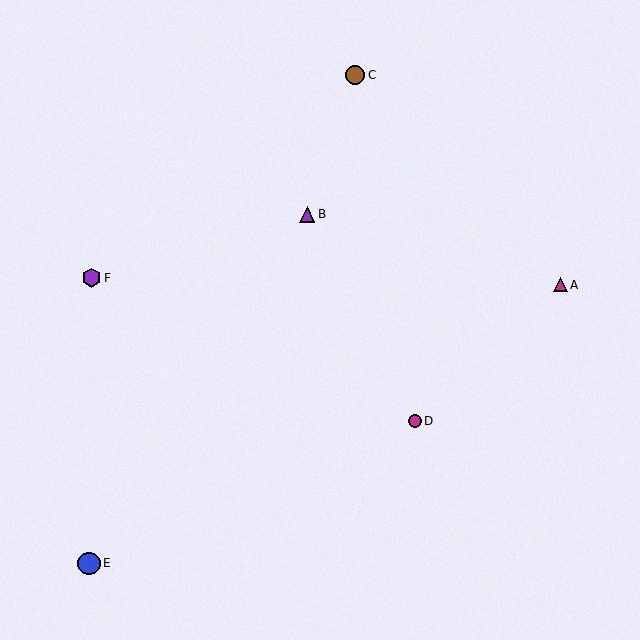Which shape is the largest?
The blue circle (labeled E) is the largest.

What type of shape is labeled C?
Shape C is a brown circle.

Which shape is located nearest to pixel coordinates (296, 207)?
The purple triangle (labeled B) at (307, 214) is nearest to that location.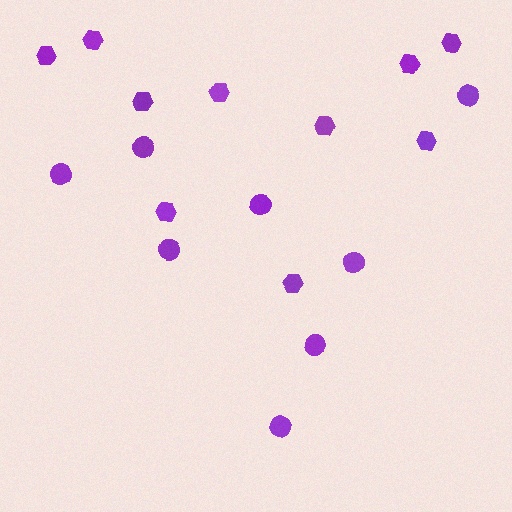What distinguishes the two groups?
There are 2 groups: one group of circles (8) and one group of hexagons (10).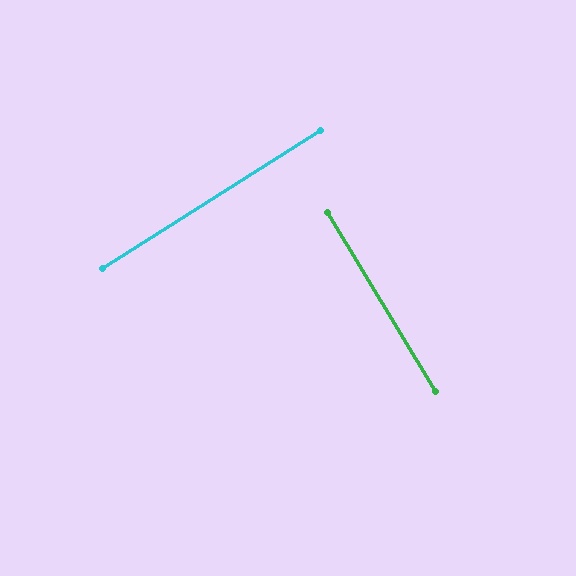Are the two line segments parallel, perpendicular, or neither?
Perpendicular — they meet at approximately 89°.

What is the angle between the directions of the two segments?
Approximately 89 degrees.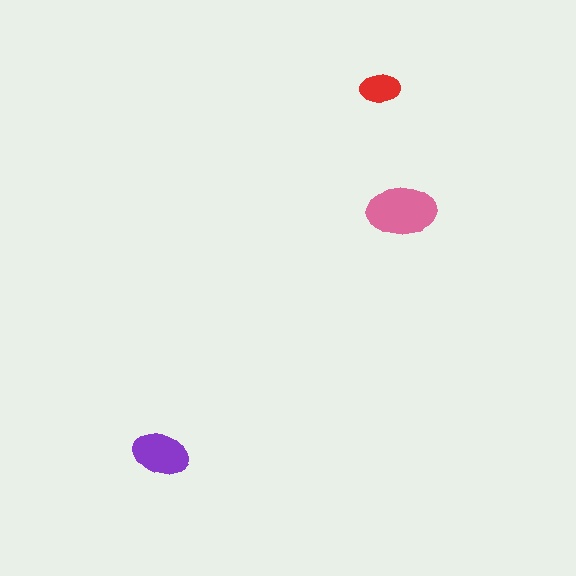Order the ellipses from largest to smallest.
the pink one, the purple one, the red one.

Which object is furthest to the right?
The pink ellipse is rightmost.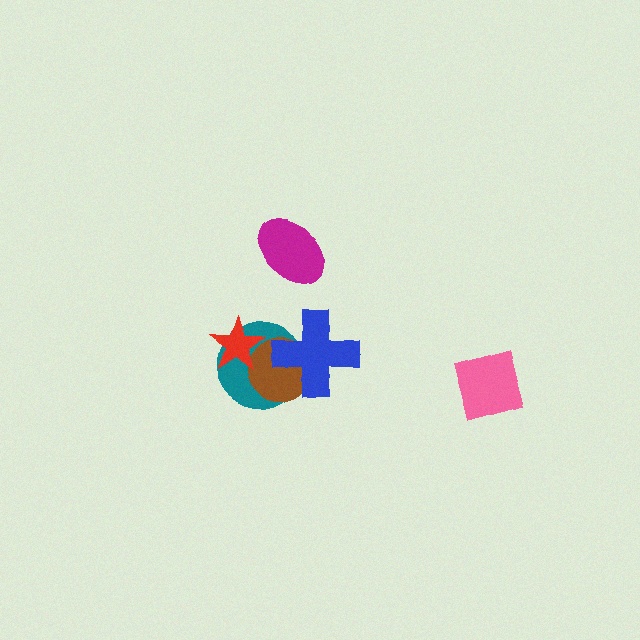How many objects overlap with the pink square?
0 objects overlap with the pink square.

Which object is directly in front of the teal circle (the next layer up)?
The brown circle is directly in front of the teal circle.